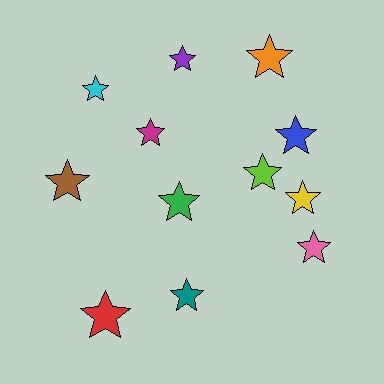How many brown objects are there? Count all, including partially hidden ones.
There is 1 brown object.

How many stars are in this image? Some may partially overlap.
There are 12 stars.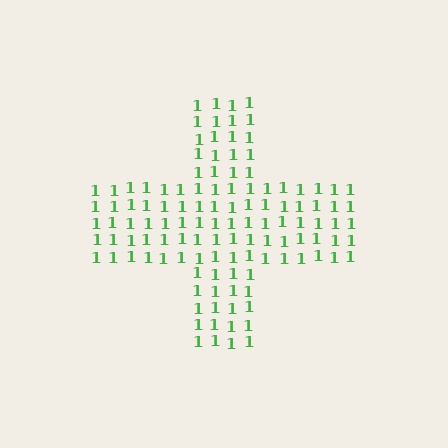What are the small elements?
The small elements are digit 1's.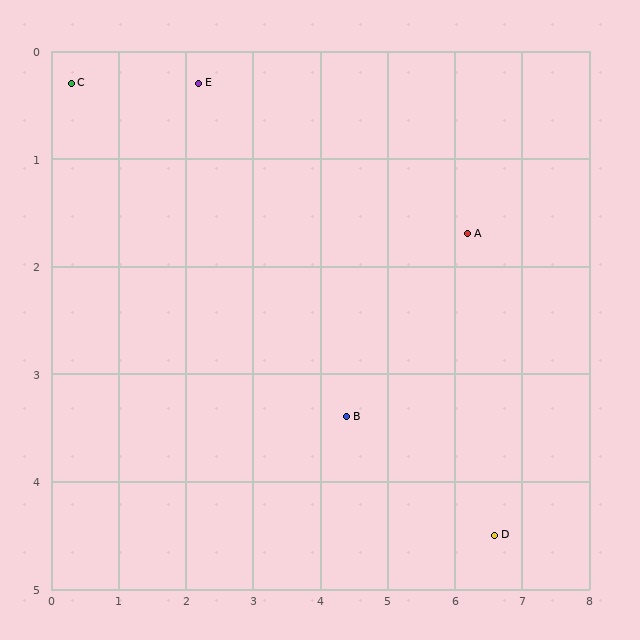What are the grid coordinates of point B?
Point B is at approximately (4.4, 3.4).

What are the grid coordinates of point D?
Point D is at approximately (6.6, 4.5).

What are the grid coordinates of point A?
Point A is at approximately (6.2, 1.7).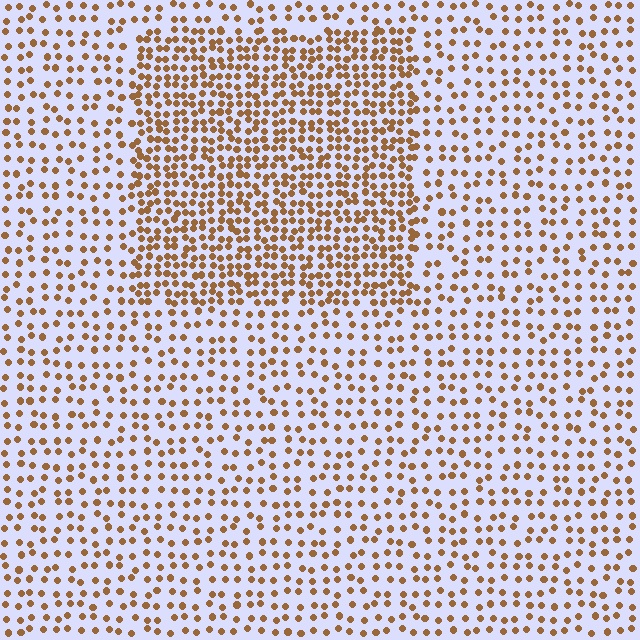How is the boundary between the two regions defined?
The boundary is defined by a change in element density (approximately 2.0x ratio). All elements are the same color, size, and shape.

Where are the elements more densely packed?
The elements are more densely packed inside the rectangle boundary.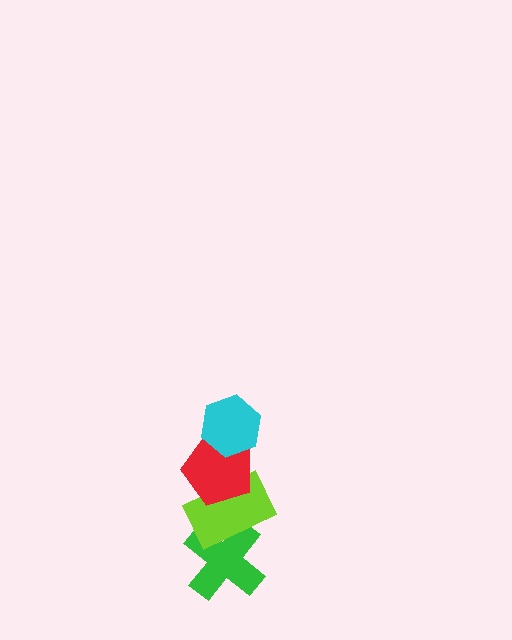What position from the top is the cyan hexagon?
The cyan hexagon is 1st from the top.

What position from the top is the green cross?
The green cross is 4th from the top.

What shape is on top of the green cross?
The lime rectangle is on top of the green cross.